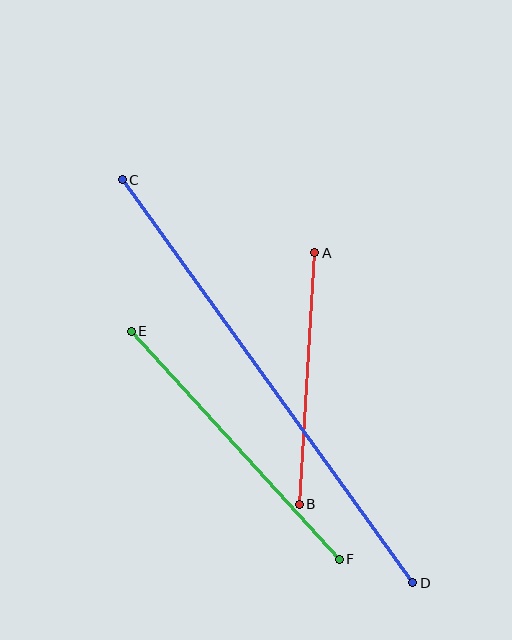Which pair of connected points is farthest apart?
Points C and D are farthest apart.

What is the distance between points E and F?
The distance is approximately 309 pixels.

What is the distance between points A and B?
The distance is approximately 252 pixels.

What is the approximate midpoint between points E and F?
The midpoint is at approximately (235, 445) pixels.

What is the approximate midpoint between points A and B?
The midpoint is at approximately (307, 379) pixels.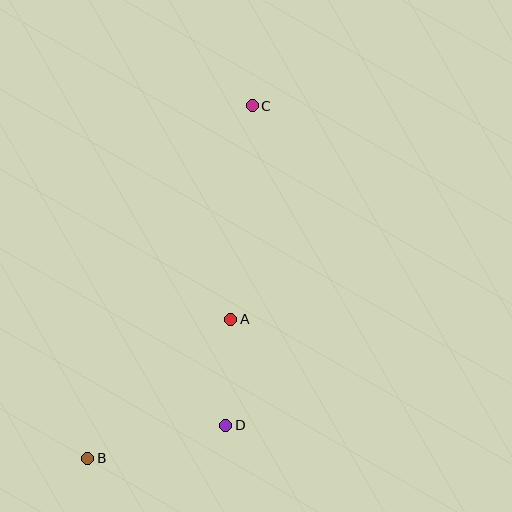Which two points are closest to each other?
Points A and D are closest to each other.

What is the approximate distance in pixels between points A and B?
The distance between A and B is approximately 199 pixels.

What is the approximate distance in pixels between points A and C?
The distance between A and C is approximately 215 pixels.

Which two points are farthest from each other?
Points B and C are farthest from each other.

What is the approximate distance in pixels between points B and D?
The distance between B and D is approximately 142 pixels.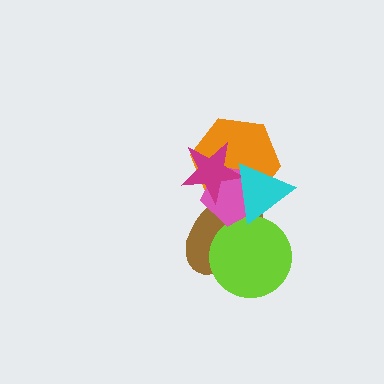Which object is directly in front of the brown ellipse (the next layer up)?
The lime circle is directly in front of the brown ellipse.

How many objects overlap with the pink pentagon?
5 objects overlap with the pink pentagon.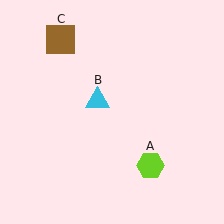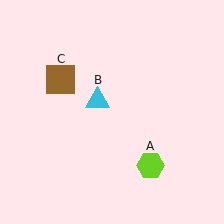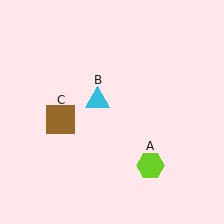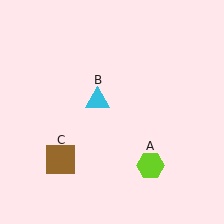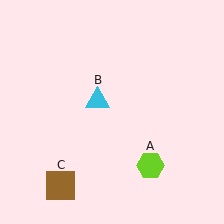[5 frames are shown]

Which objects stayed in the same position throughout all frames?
Lime hexagon (object A) and cyan triangle (object B) remained stationary.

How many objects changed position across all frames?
1 object changed position: brown square (object C).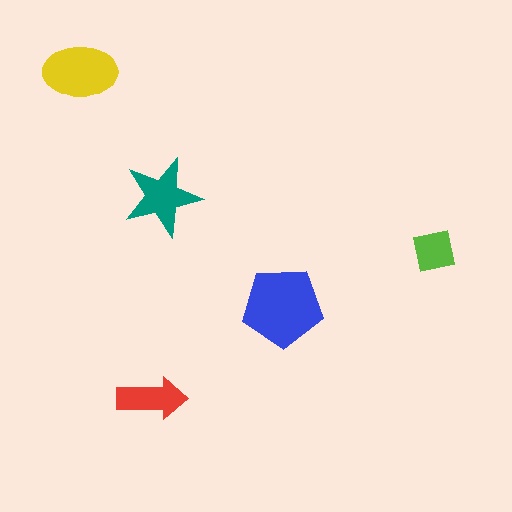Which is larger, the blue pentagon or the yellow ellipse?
The blue pentagon.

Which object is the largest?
The blue pentagon.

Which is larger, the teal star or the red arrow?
The teal star.